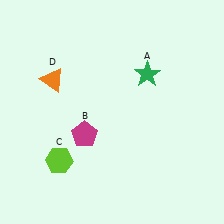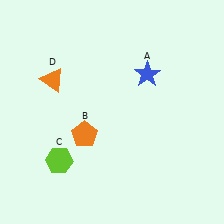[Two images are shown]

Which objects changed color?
A changed from green to blue. B changed from magenta to orange.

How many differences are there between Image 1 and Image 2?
There are 2 differences between the two images.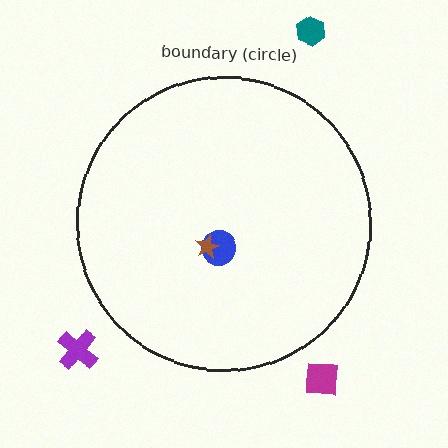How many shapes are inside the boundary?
2 inside, 3 outside.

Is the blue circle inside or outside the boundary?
Inside.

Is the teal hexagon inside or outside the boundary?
Outside.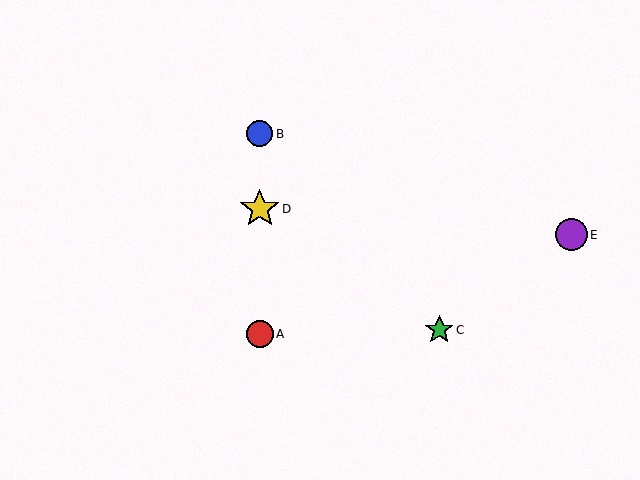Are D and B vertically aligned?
Yes, both are at x≈260.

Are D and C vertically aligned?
No, D is at x≈260 and C is at x≈439.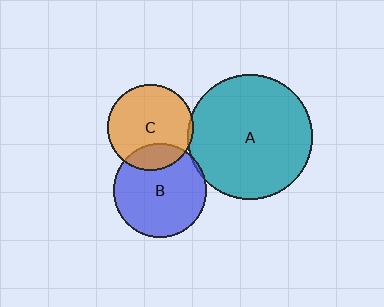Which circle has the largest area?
Circle A (teal).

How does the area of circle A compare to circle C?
Approximately 2.1 times.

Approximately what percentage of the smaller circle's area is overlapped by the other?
Approximately 5%.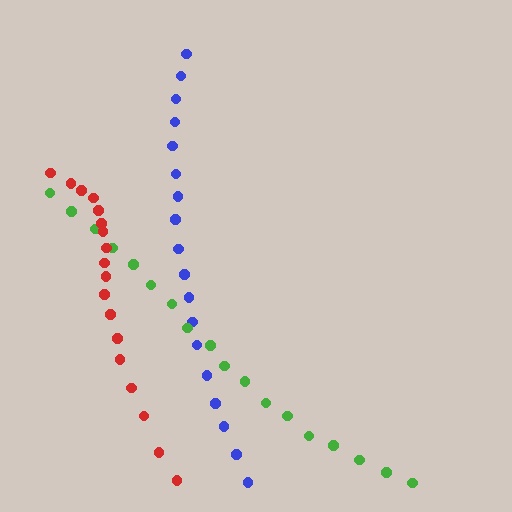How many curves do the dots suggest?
There are 3 distinct paths.